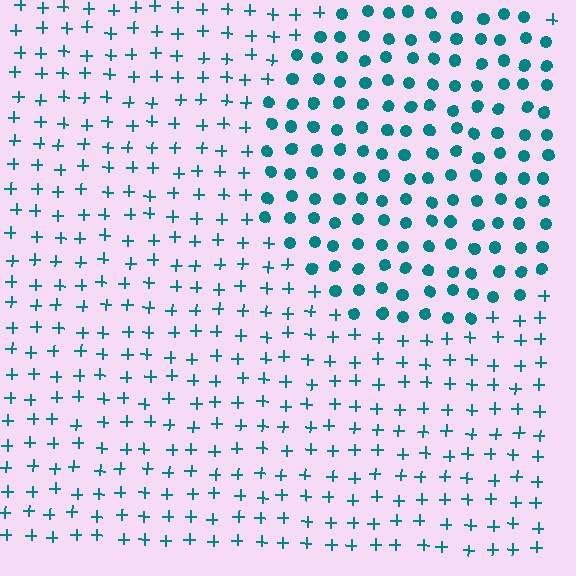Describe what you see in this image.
The image is filled with small teal elements arranged in a uniform grid. A circle-shaped region contains circles, while the surrounding area contains plus signs. The boundary is defined purely by the change in element shape.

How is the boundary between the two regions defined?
The boundary is defined by a change in element shape: circles inside vs. plus signs outside. All elements share the same color and spacing.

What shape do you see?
I see a circle.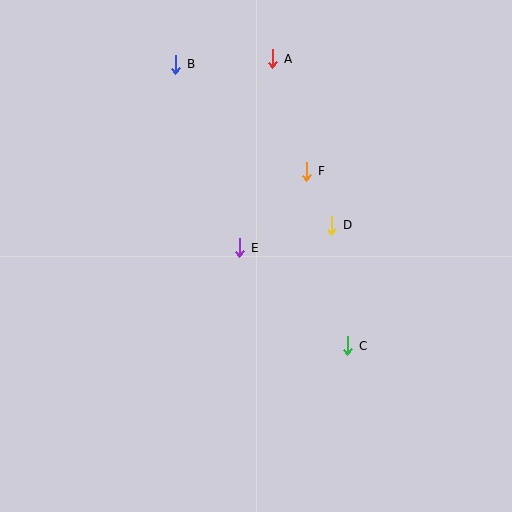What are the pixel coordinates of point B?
Point B is at (176, 64).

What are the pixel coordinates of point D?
Point D is at (332, 225).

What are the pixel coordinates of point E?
Point E is at (240, 248).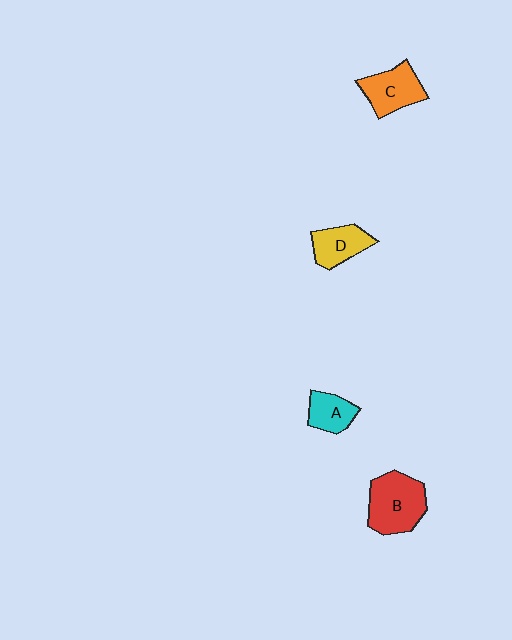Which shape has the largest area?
Shape B (red).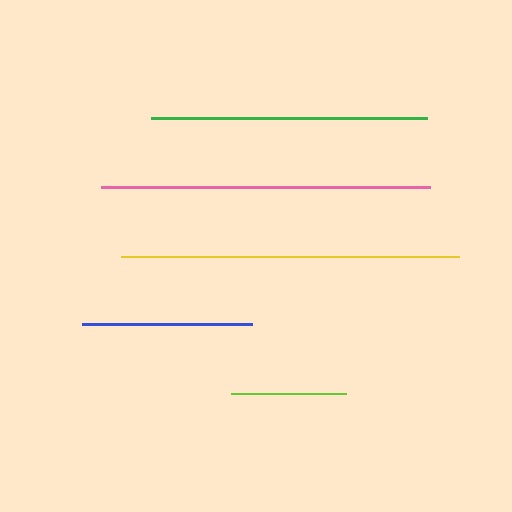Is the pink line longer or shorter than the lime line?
The pink line is longer than the lime line.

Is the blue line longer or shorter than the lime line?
The blue line is longer than the lime line.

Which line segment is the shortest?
The lime line is the shortest at approximately 115 pixels.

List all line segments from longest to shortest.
From longest to shortest: yellow, pink, green, blue, lime.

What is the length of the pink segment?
The pink segment is approximately 329 pixels long.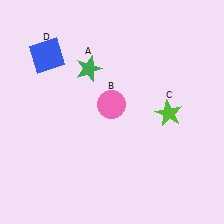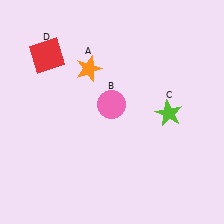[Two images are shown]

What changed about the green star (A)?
In Image 1, A is green. In Image 2, it changed to orange.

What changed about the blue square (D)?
In Image 1, D is blue. In Image 2, it changed to red.